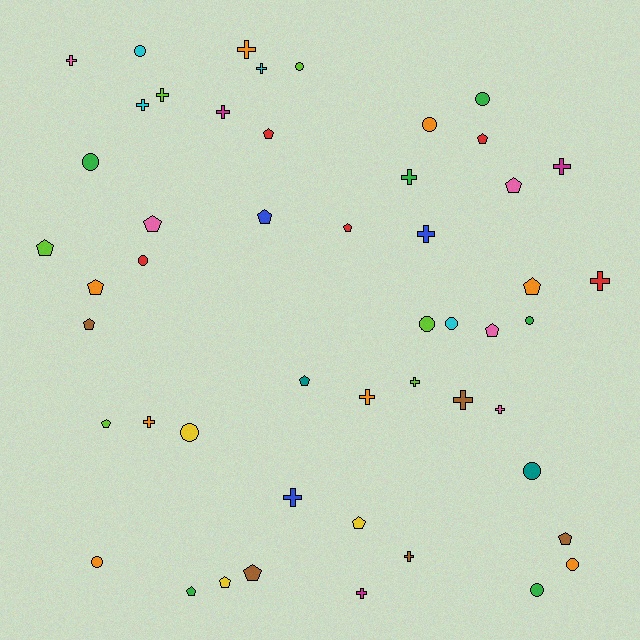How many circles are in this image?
There are 14 circles.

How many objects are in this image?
There are 50 objects.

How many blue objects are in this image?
There are 3 blue objects.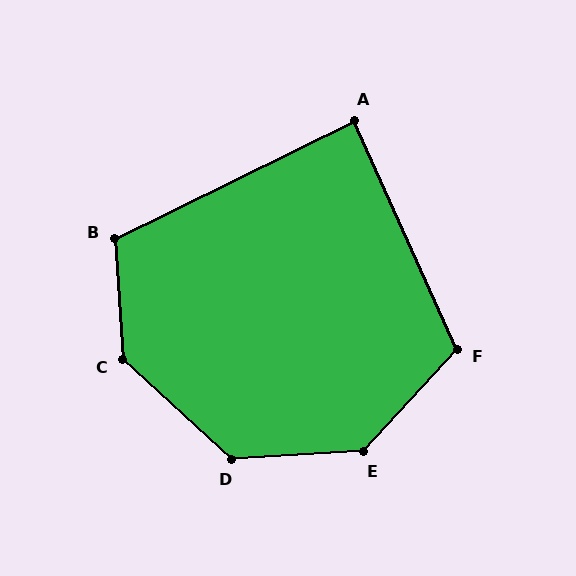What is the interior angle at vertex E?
Approximately 136 degrees (obtuse).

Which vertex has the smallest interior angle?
A, at approximately 88 degrees.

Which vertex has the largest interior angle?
C, at approximately 136 degrees.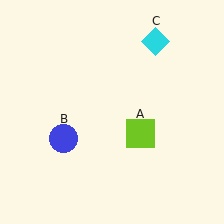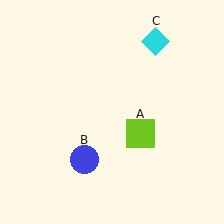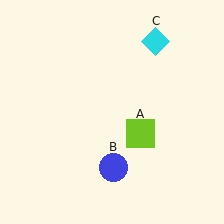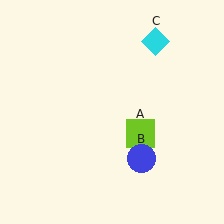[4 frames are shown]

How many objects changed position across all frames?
1 object changed position: blue circle (object B).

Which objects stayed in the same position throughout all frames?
Lime square (object A) and cyan diamond (object C) remained stationary.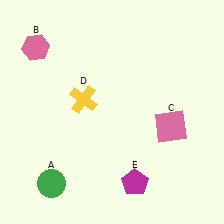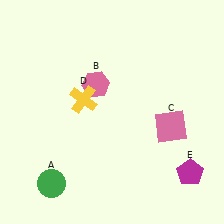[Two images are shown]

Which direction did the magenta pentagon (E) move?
The magenta pentagon (E) moved right.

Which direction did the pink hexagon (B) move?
The pink hexagon (B) moved right.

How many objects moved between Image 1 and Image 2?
2 objects moved between the two images.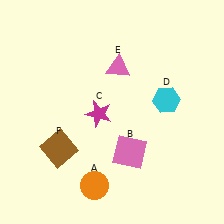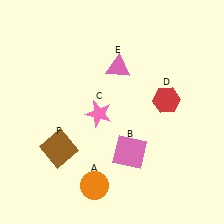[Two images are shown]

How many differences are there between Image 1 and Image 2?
There are 2 differences between the two images.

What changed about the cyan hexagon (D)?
In Image 1, D is cyan. In Image 2, it changed to red.